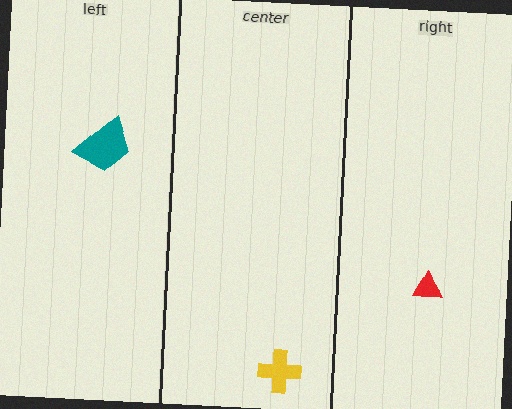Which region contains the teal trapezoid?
The left region.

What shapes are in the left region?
The teal trapezoid.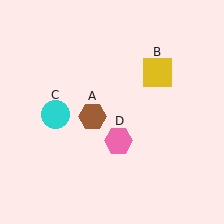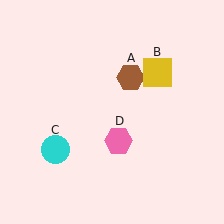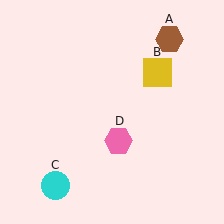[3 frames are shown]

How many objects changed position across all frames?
2 objects changed position: brown hexagon (object A), cyan circle (object C).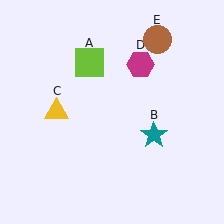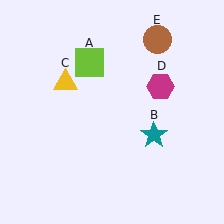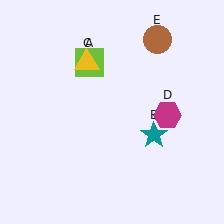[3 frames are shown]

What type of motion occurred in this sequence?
The yellow triangle (object C), magenta hexagon (object D) rotated clockwise around the center of the scene.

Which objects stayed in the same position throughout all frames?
Lime square (object A) and teal star (object B) and brown circle (object E) remained stationary.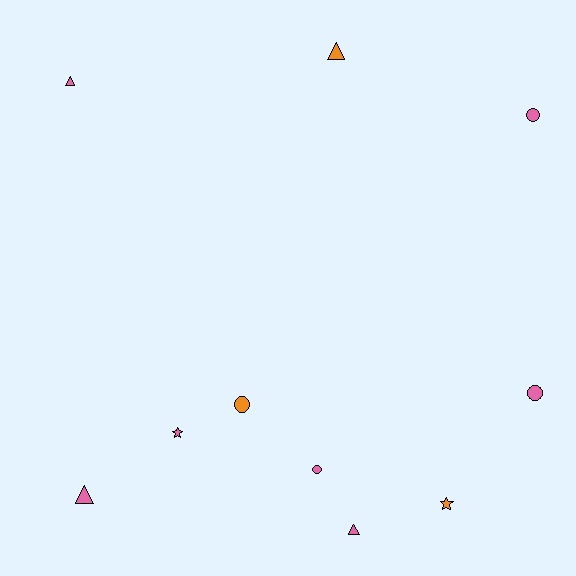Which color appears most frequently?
Pink, with 7 objects.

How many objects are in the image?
There are 10 objects.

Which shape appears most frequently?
Triangle, with 4 objects.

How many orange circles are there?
There is 1 orange circle.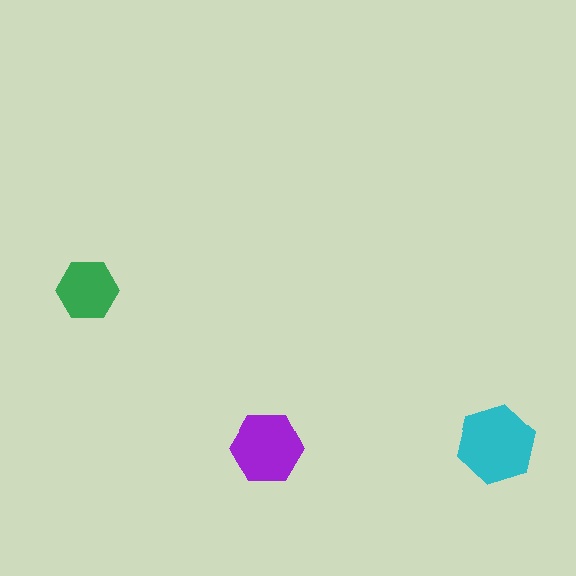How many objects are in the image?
There are 3 objects in the image.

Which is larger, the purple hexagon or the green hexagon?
The purple one.